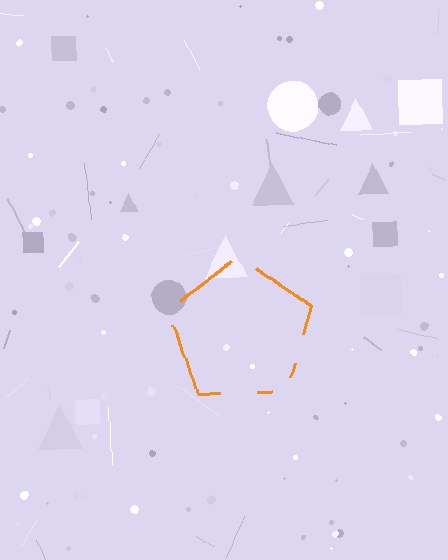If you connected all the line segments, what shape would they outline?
They would outline a pentagon.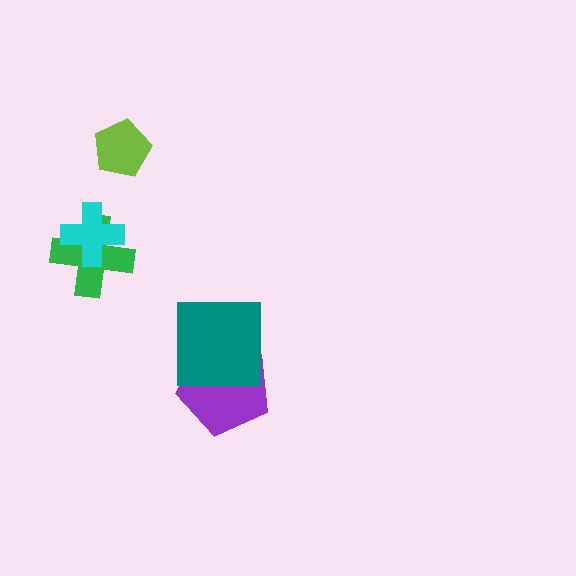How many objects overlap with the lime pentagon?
0 objects overlap with the lime pentagon.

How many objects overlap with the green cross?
1 object overlaps with the green cross.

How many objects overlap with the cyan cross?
1 object overlaps with the cyan cross.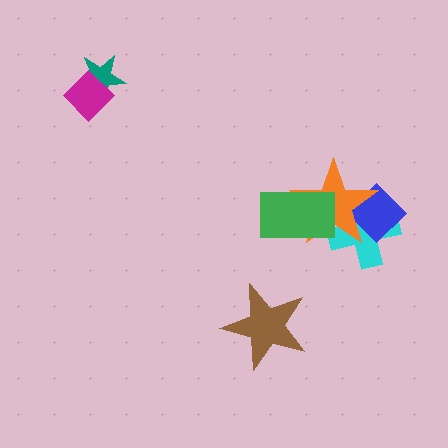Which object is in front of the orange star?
The green rectangle is in front of the orange star.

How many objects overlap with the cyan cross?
2 objects overlap with the cyan cross.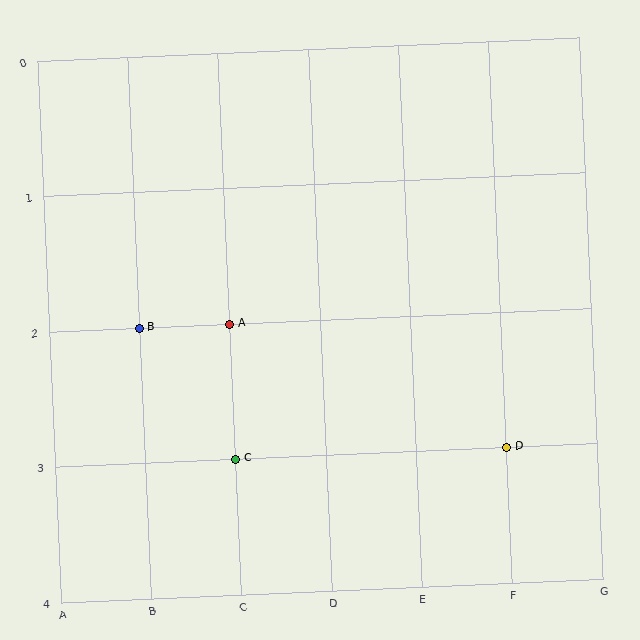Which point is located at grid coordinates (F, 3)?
Point D is at (F, 3).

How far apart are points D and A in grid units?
Points D and A are 3 columns and 1 row apart (about 3.2 grid units diagonally).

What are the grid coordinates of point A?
Point A is at grid coordinates (C, 2).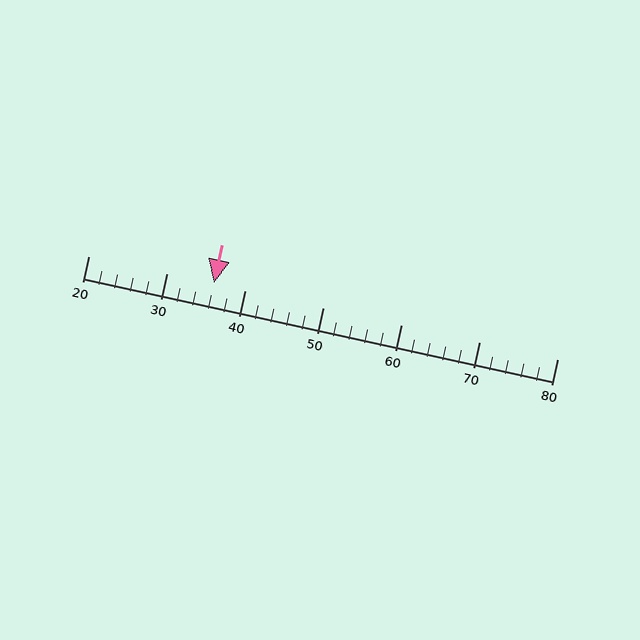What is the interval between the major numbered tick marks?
The major tick marks are spaced 10 units apart.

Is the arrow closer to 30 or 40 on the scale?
The arrow is closer to 40.